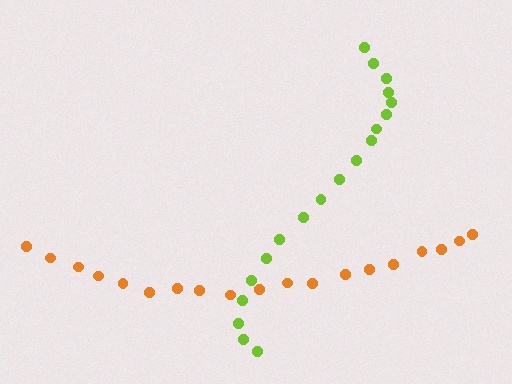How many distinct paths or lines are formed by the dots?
There are 2 distinct paths.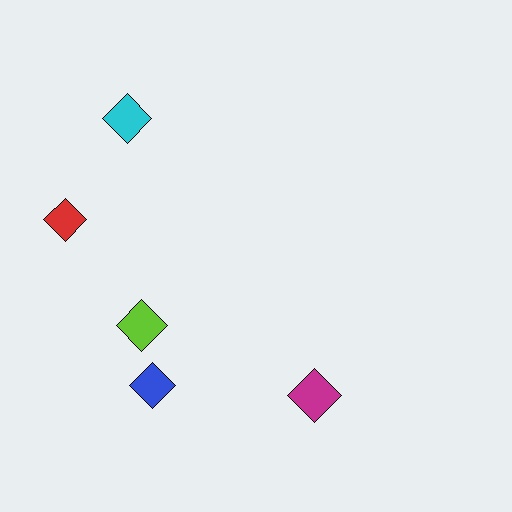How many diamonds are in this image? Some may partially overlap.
There are 5 diamonds.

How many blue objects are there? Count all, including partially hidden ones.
There is 1 blue object.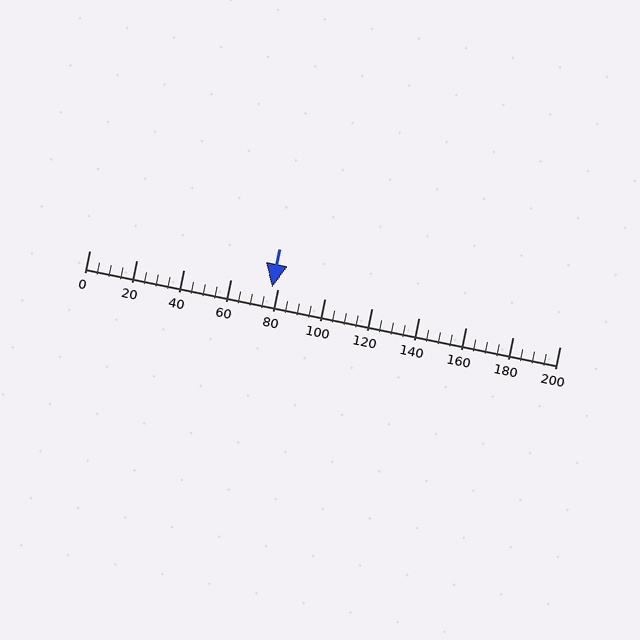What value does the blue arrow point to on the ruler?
The blue arrow points to approximately 78.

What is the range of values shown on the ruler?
The ruler shows values from 0 to 200.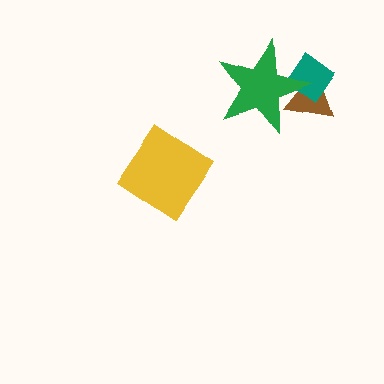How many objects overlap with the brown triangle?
2 objects overlap with the brown triangle.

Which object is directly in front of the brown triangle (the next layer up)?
The teal diamond is directly in front of the brown triangle.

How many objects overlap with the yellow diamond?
0 objects overlap with the yellow diamond.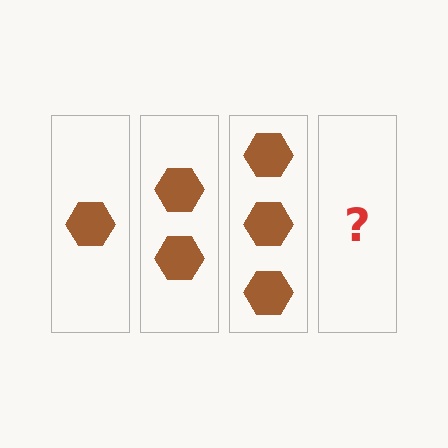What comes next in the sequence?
The next element should be 4 hexagons.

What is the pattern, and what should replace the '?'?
The pattern is that each step adds one more hexagon. The '?' should be 4 hexagons.